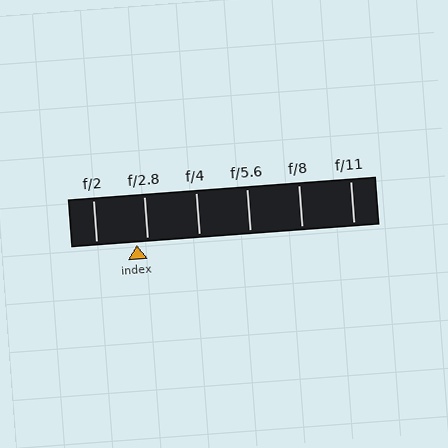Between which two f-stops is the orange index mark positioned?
The index mark is between f/2 and f/2.8.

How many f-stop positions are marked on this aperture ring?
There are 6 f-stop positions marked.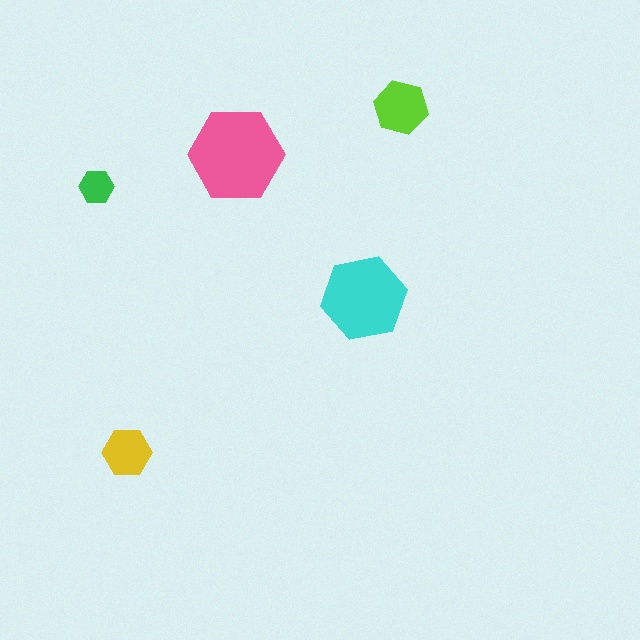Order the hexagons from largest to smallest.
the pink one, the cyan one, the lime one, the yellow one, the green one.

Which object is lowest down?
The yellow hexagon is bottommost.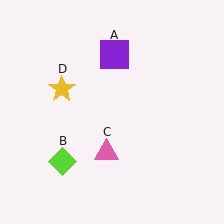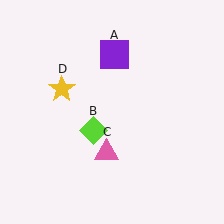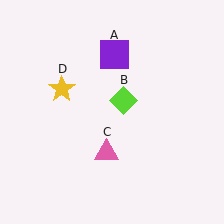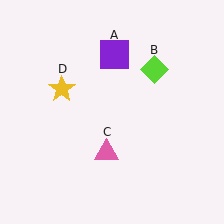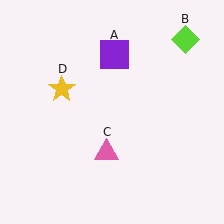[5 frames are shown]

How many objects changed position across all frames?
1 object changed position: lime diamond (object B).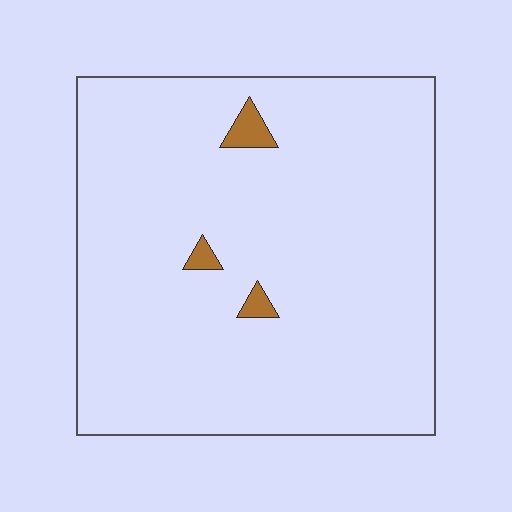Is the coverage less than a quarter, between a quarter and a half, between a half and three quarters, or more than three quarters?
Less than a quarter.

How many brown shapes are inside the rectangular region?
3.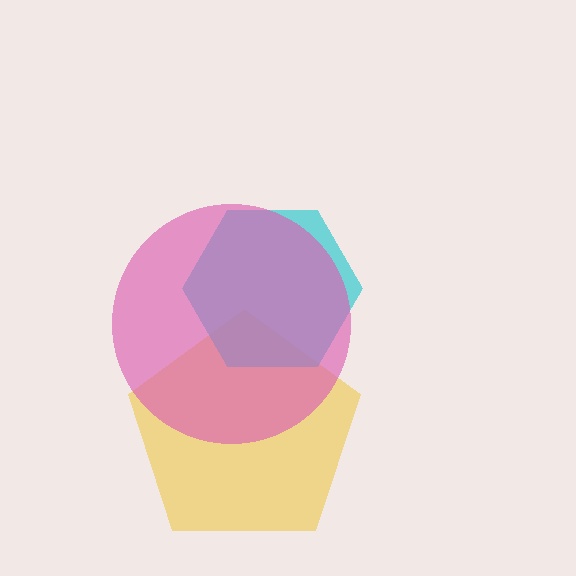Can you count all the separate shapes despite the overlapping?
Yes, there are 3 separate shapes.